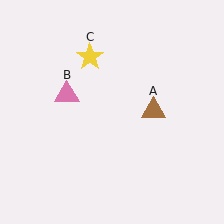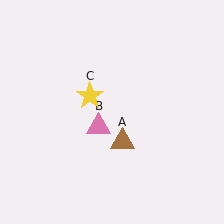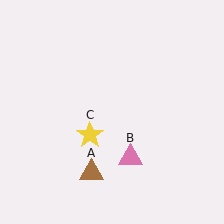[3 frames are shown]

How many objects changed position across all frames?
3 objects changed position: brown triangle (object A), pink triangle (object B), yellow star (object C).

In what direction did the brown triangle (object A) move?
The brown triangle (object A) moved down and to the left.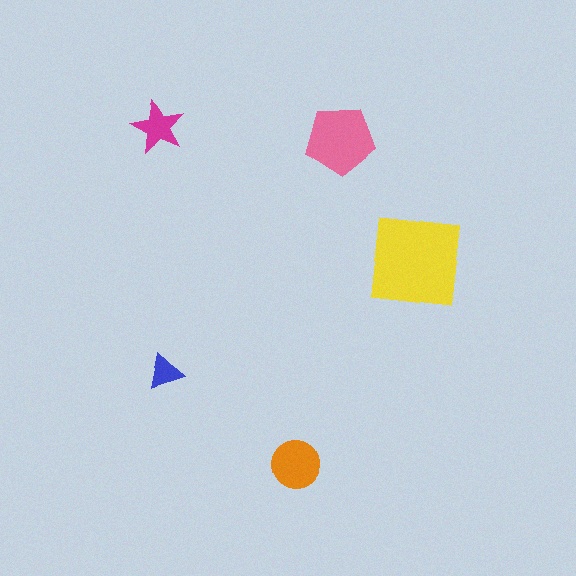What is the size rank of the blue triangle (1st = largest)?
5th.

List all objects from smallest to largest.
The blue triangle, the magenta star, the orange circle, the pink pentagon, the yellow square.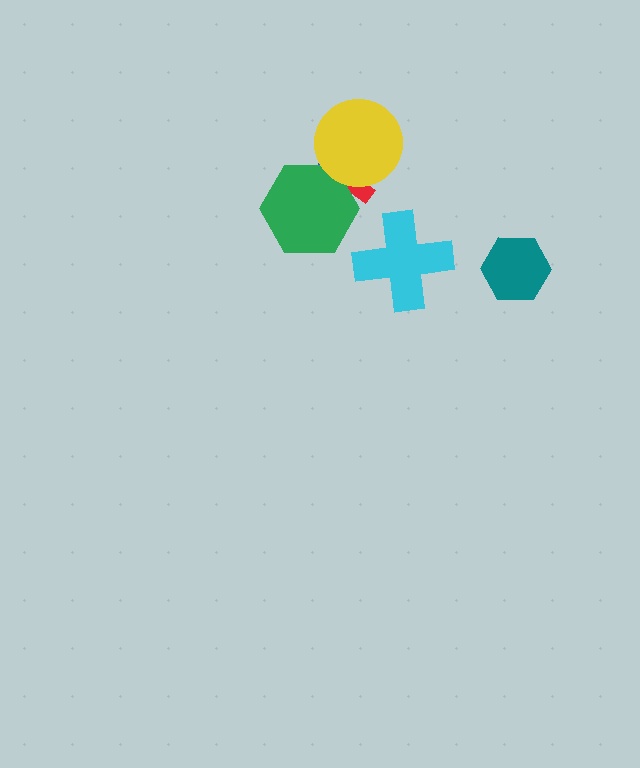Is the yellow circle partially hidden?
No, no other shape covers it.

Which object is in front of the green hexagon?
The yellow circle is in front of the green hexagon.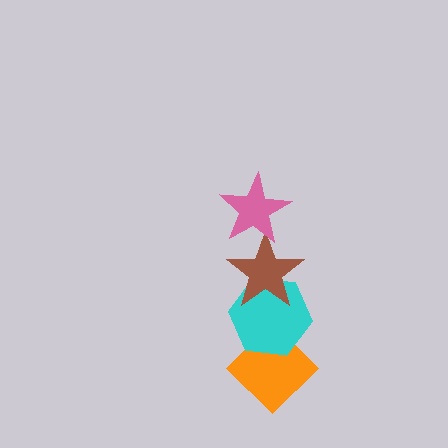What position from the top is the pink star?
The pink star is 1st from the top.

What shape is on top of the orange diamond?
The cyan hexagon is on top of the orange diamond.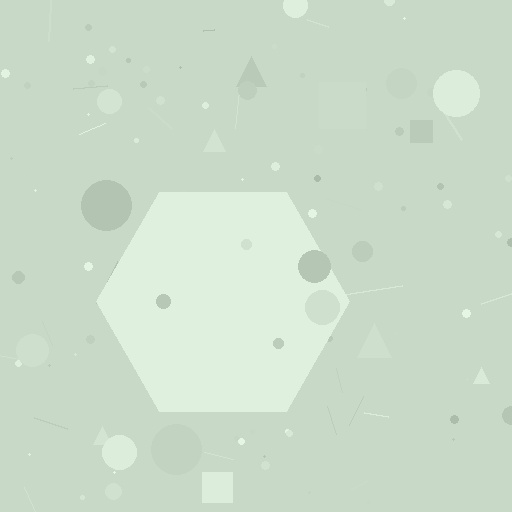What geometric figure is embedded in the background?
A hexagon is embedded in the background.